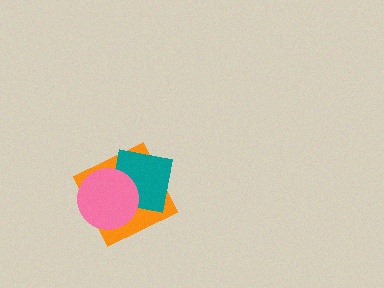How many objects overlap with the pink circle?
2 objects overlap with the pink circle.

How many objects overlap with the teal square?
2 objects overlap with the teal square.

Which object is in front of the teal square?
The pink circle is in front of the teal square.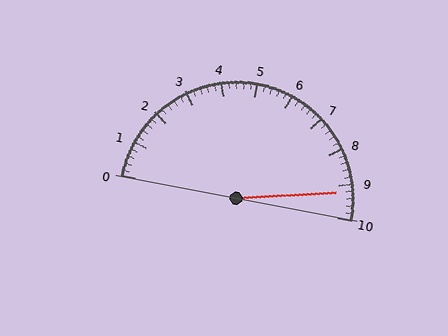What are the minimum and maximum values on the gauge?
The gauge ranges from 0 to 10.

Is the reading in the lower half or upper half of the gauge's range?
The reading is in the upper half of the range (0 to 10).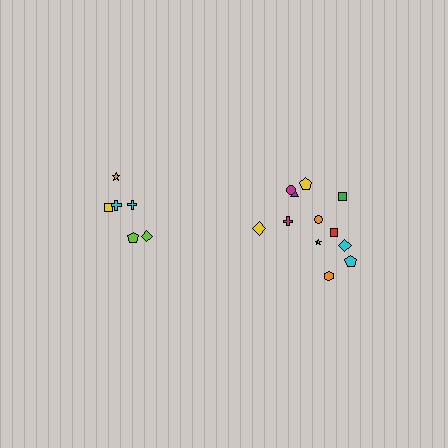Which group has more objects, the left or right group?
The right group.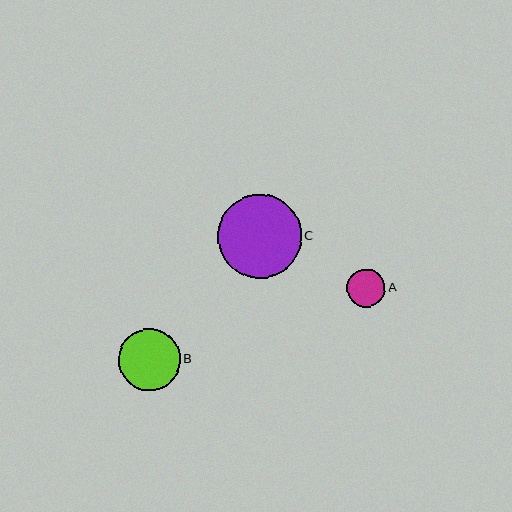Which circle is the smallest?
Circle A is the smallest with a size of approximately 38 pixels.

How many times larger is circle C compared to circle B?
Circle C is approximately 1.3 times the size of circle B.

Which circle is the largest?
Circle C is the largest with a size of approximately 83 pixels.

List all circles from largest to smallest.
From largest to smallest: C, B, A.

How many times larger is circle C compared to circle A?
Circle C is approximately 2.2 times the size of circle A.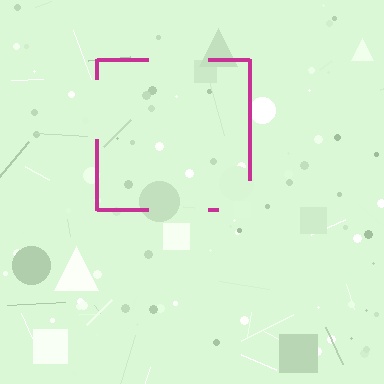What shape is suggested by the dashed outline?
The dashed outline suggests a square.